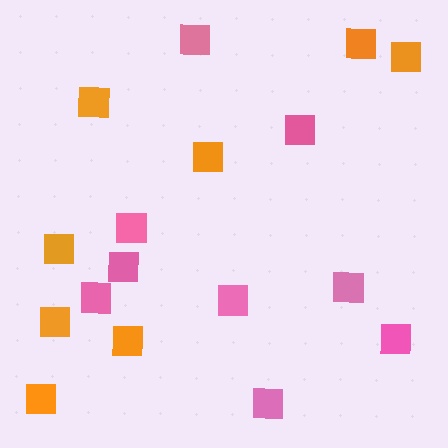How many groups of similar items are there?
There are 2 groups: one group of pink squares (9) and one group of orange squares (8).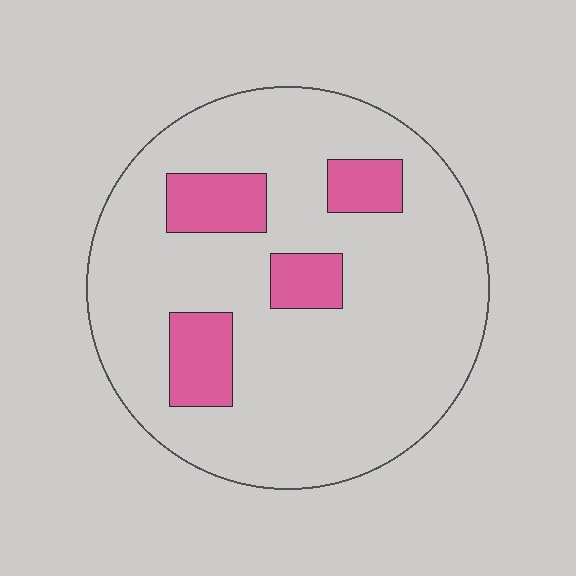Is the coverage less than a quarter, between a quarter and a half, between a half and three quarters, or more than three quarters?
Less than a quarter.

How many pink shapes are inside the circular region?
4.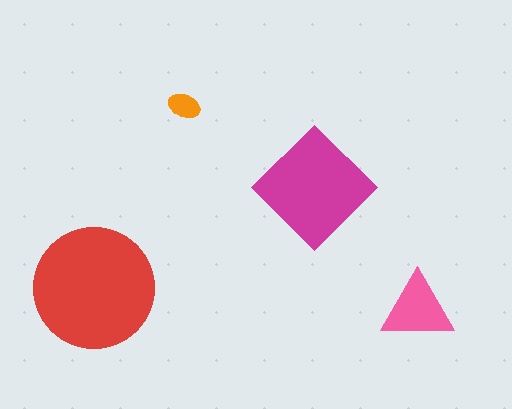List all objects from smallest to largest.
The orange ellipse, the pink triangle, the magenta diamond, the red circle.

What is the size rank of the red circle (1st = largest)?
1st.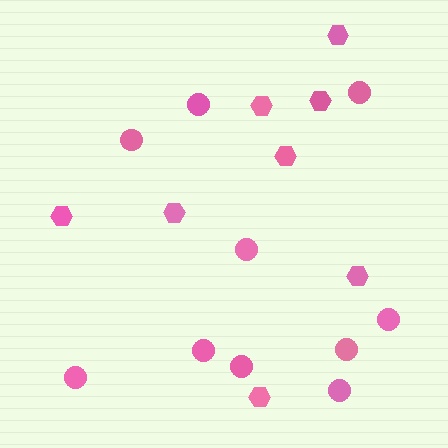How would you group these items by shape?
There are 2 groups: one group of hexagons (8) and one group of circles (10).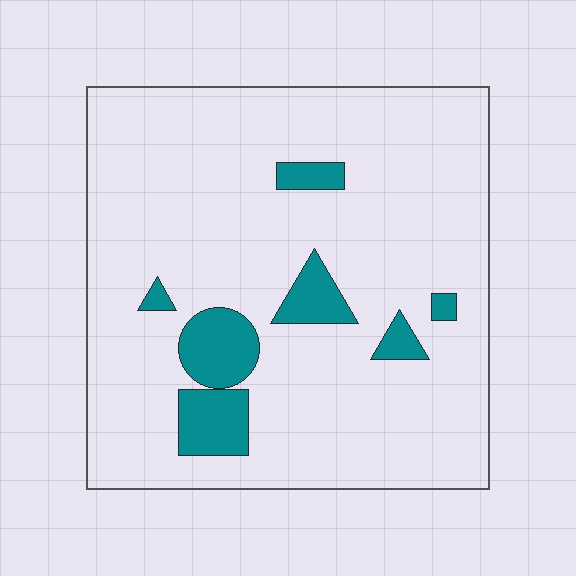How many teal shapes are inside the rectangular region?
7.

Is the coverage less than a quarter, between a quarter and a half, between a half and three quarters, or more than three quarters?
Less than a quarter.